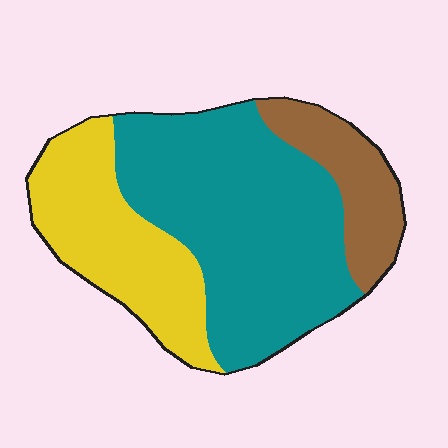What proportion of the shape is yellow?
Yellow covers 30% of the shape.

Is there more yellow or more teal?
Teal.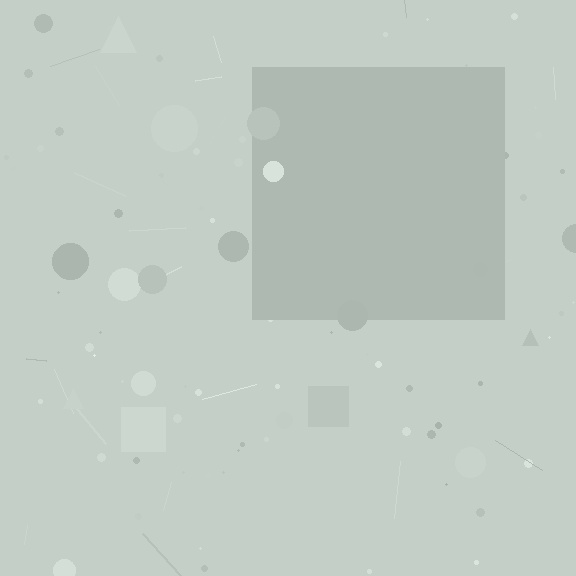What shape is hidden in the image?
A square is hidden in the image.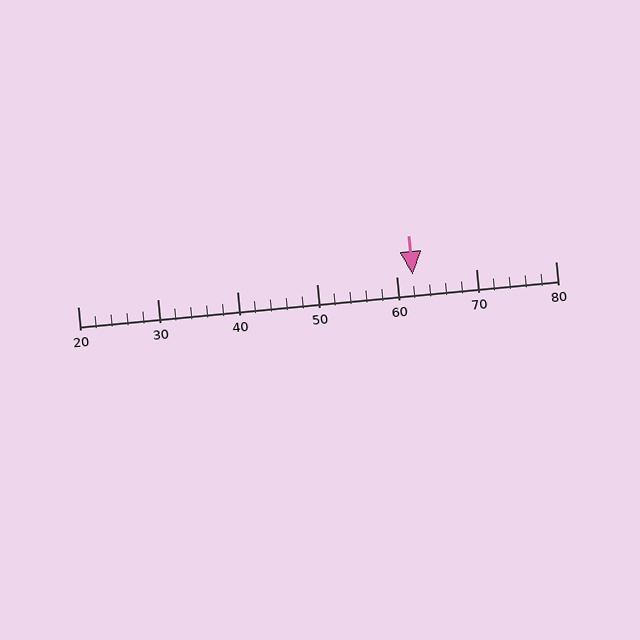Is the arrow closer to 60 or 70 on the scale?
The arrow is closer to 60.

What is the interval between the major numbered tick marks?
The major tick marks are spaced 10 units apart.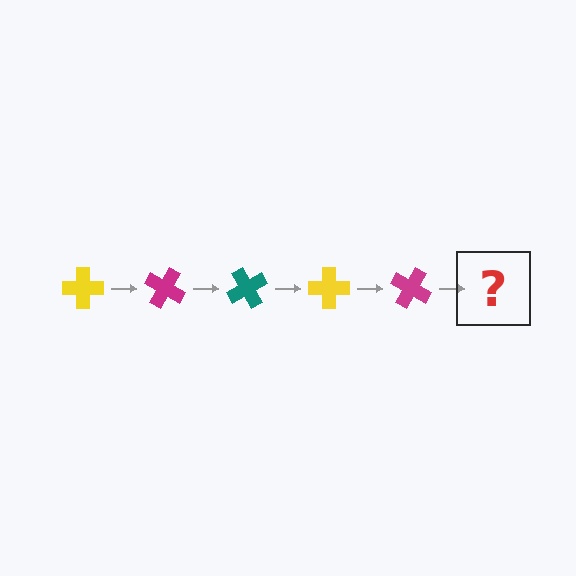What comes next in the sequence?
The next element should be a teal cross, rotated 150 degrees from the start.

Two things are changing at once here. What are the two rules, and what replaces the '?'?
The two rules are that it rotates 30 degrees each step and the color cycles through yellow, magenta, and teal. The '?' should be a teal cross, rotated 150 degrees from the start.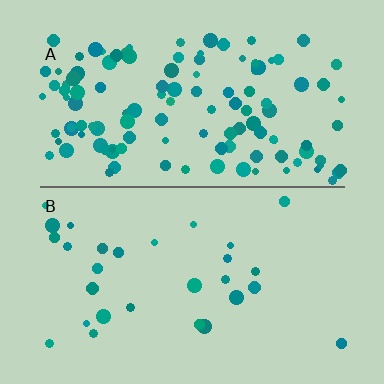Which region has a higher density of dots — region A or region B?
A (the top).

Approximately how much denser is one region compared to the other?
Approximately 4.1× — region A over region B.